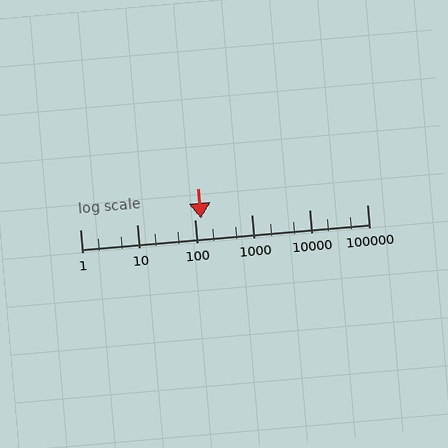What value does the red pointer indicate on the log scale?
The pointer indicates approximately 130.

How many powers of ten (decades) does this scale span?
The scale spans 5 decades, from 1 to 100000.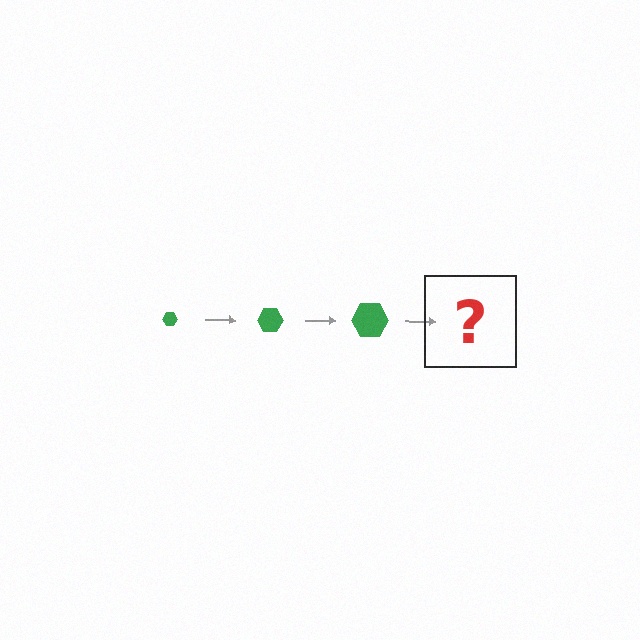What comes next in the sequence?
The next element should be a green hexagon, larger than the previous one.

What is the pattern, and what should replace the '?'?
The pattern is that the hexagon gets progressively larger each step. The '?' should be a green hexagon, larger than the previous one.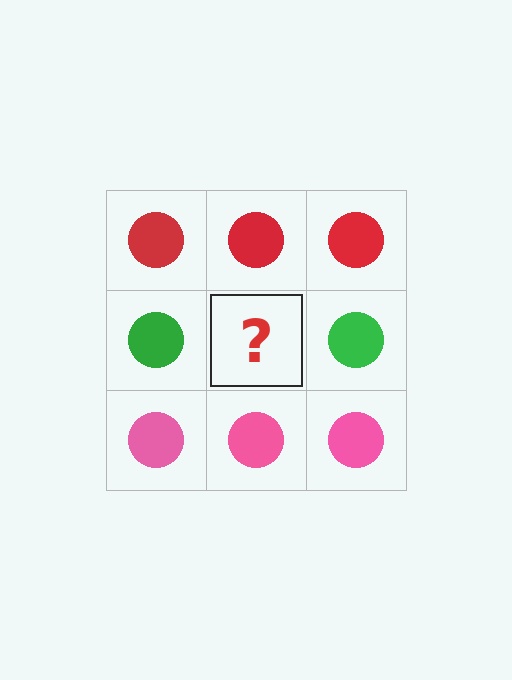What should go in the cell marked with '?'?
The missing cell should contain a green circle.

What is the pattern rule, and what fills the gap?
The rule is that each row has a consistent color. The gap should be filled with a green circle.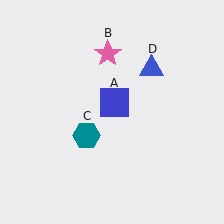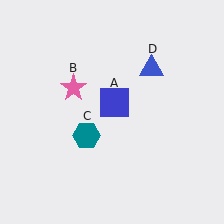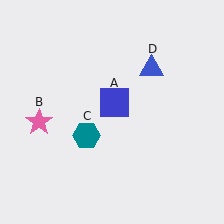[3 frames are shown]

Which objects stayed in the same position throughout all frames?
Blue square (object A) and teal hexagon (object C) and blue triangle (object D) remained stationary.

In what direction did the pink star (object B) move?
The pink star (object B) moved down and to the left.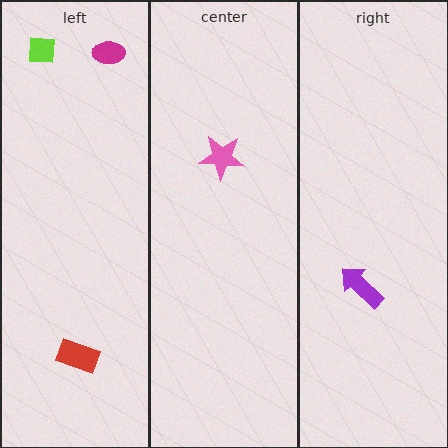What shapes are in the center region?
The pink star.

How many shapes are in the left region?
3.